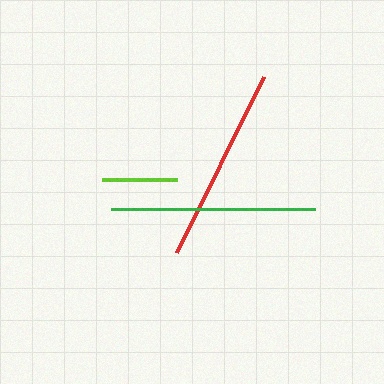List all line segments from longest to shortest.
From longest to shortest: green, red, lime.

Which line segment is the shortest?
The lime line is the shortest at approximately 76 pixels.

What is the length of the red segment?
The red segment is approximately 196 pixels long.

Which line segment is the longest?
The green line is the longest at approximately 204 pixels.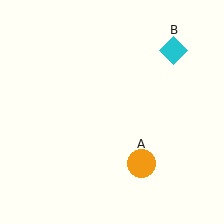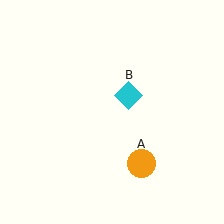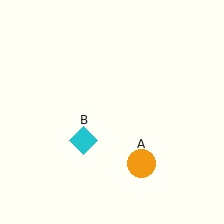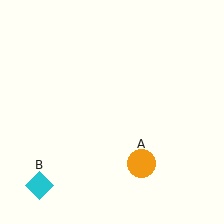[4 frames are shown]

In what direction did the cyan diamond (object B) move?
The cyan diamond (object B) moved down and to the left.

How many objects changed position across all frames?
1 object changed position: cyan diamond (object B).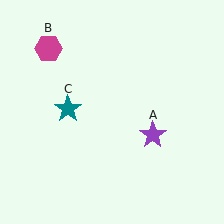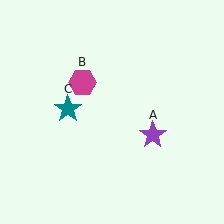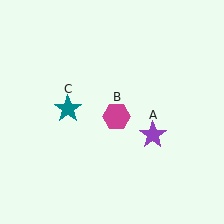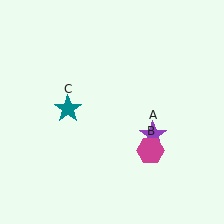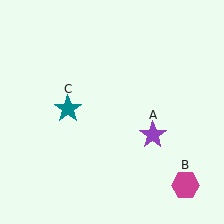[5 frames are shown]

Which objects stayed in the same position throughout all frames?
Purple star (object A) and teal star (object C) remained stationary.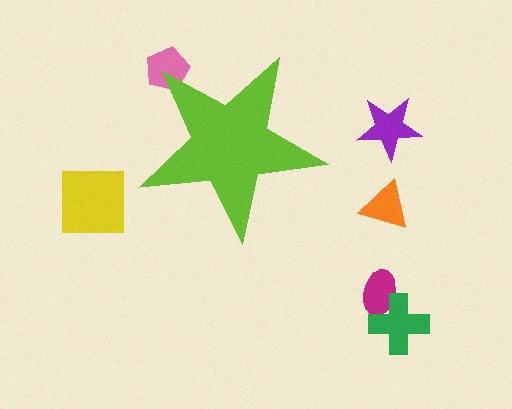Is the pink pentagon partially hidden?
Yes, the pink pentagon is partially hidden behind the lime star.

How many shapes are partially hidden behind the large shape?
1 shape is partially hidden.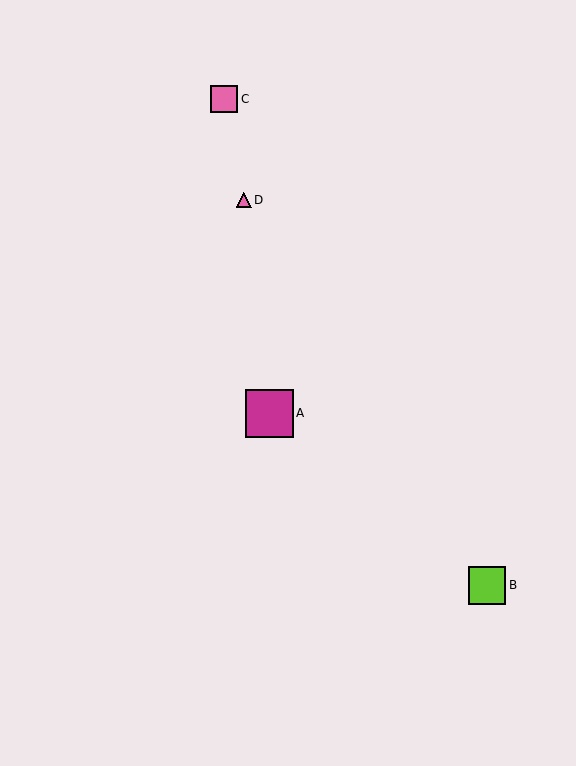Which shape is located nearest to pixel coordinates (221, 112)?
The pink square (labeled C) at (224, 99) is nearest to that location.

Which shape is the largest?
The magenta square (labeled A) is the largest.